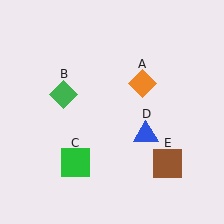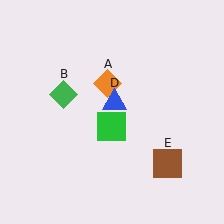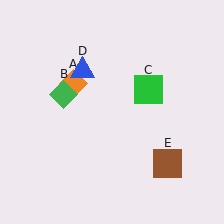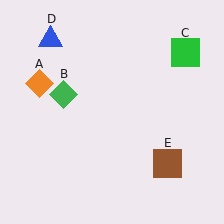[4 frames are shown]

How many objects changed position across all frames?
3 objects changed position: orange diamond (object A), green square (object C), blue triangle (object D).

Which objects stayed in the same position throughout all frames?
Green diamond (object B) and brown square (object E) remained stationary.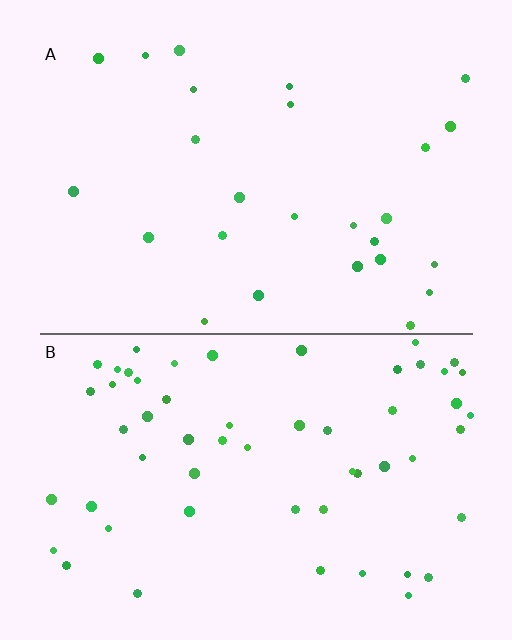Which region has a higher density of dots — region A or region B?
B (the bottom).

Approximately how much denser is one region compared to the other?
Approximately 2.2× — region B over region A.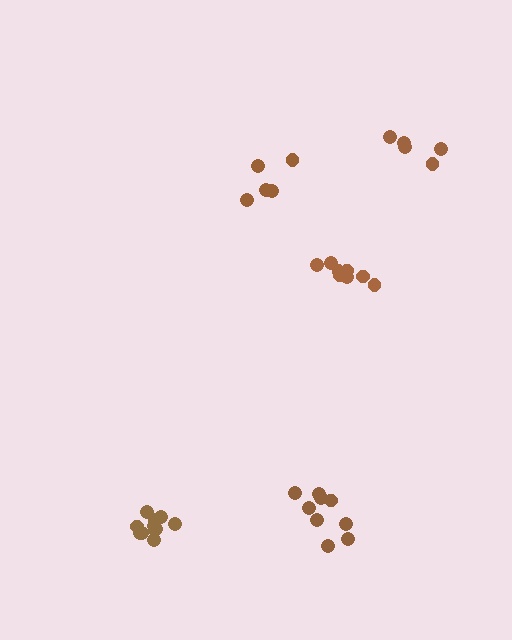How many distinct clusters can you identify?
There are 5 distinct clusters.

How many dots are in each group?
Group 1: 10 dots, Group 2: 5 dots, Group 3: 5 dots, Group 4: 11 dots, Group 5: 9 dots (40 total).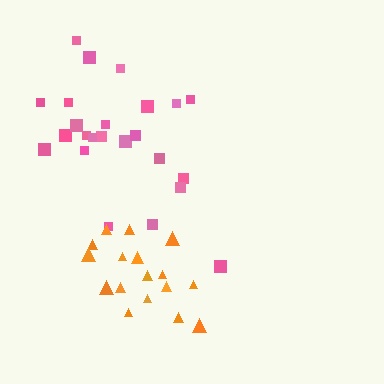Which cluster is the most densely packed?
Orange.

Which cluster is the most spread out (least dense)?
Pink.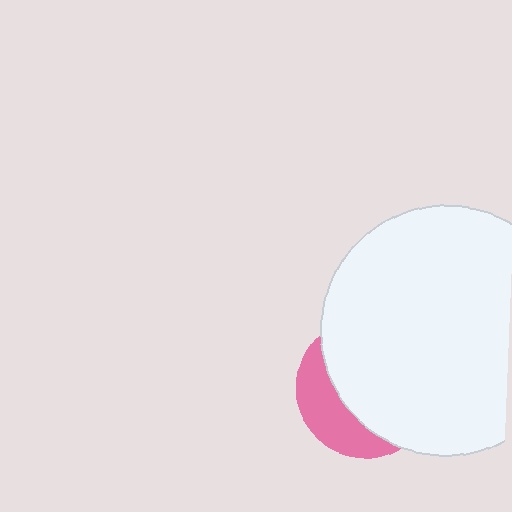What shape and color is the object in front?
The object in front is a white circle.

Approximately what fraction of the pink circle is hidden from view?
Roughly 69% of the pink circle is hidden behind the white circle.